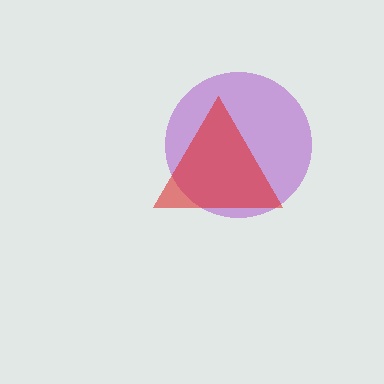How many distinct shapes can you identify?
There are 2 distinct shapes: a purple circle, a red triangle.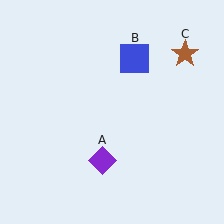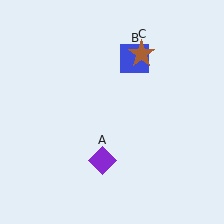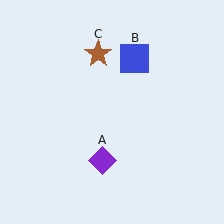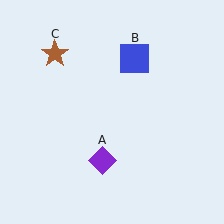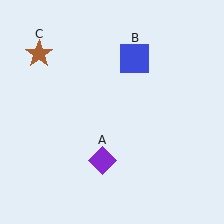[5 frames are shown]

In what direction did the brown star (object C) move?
The brown star (object C) moved left.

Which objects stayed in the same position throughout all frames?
Purple diamond (object A) and blue square (object B) remained stationary.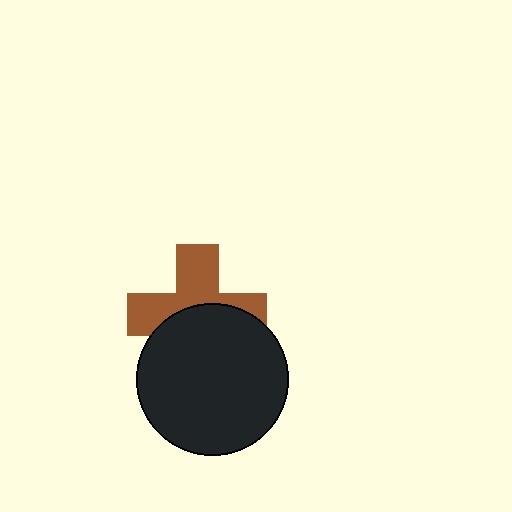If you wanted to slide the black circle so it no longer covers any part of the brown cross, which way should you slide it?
Slide it down — that is the most direct way to separate the two shapes.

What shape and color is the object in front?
The object in front is a black circle.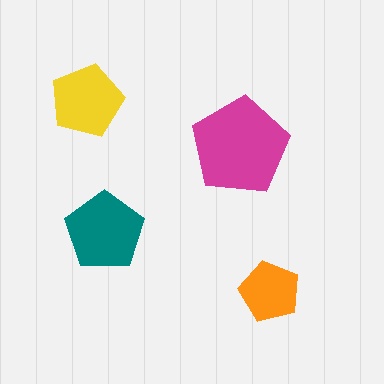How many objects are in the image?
There are 4 objects in the image.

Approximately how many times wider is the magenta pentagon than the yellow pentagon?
About 1.5 times wider.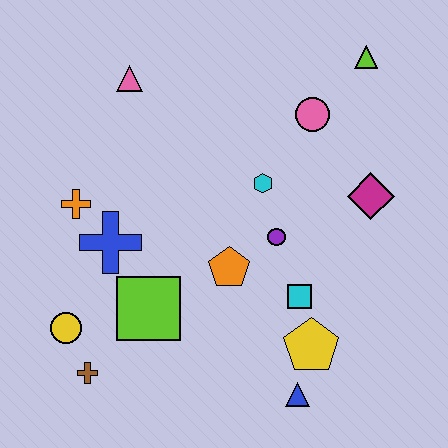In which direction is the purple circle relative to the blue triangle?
The purple circle is above the blue triangle.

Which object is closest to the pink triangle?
The orange cross is closest to the pink triangle.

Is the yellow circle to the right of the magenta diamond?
No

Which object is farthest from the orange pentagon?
The lime triangle is farthest from the orange pentagon.